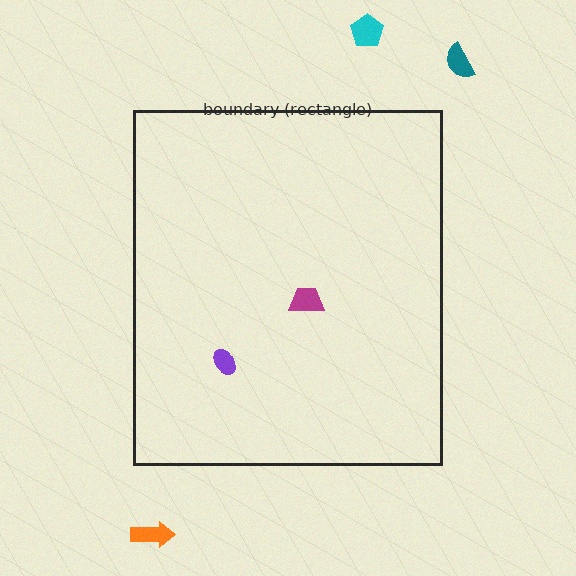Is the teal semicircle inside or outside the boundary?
Outside.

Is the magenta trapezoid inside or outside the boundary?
Inside.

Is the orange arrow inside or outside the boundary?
Outside.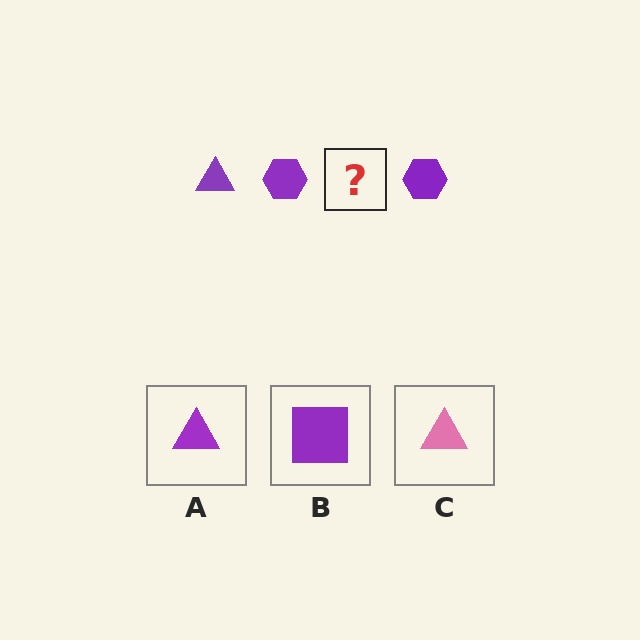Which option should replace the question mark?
Option A.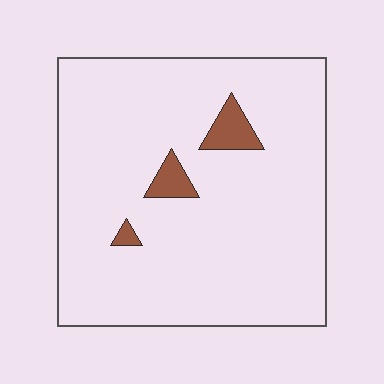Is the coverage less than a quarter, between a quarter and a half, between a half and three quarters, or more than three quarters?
Less than a quarter.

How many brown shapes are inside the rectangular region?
3.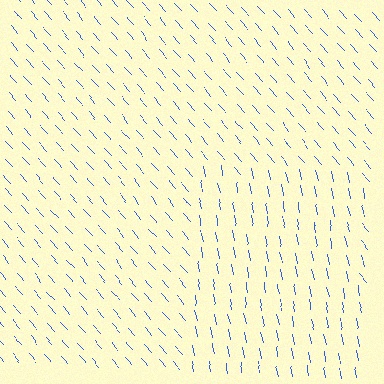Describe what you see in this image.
The image is filled with small blue line segments. A rectangle region in the image has lines oriented differently from the surrounding lines, creating a visible texture boundary.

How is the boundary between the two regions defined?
The boundary is defined purely by a change in line orientation (approximately 31 degrees difference). All lines are the same color and thickness.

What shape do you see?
I see a rectangle.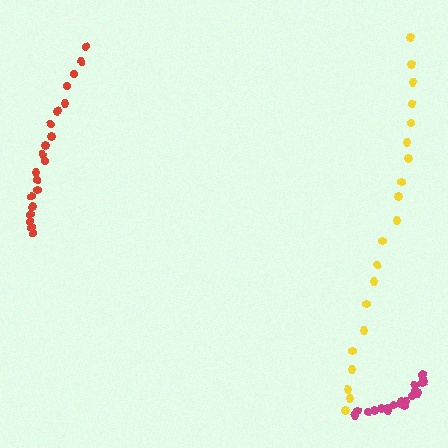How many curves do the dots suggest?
There are 3 distinct paths.